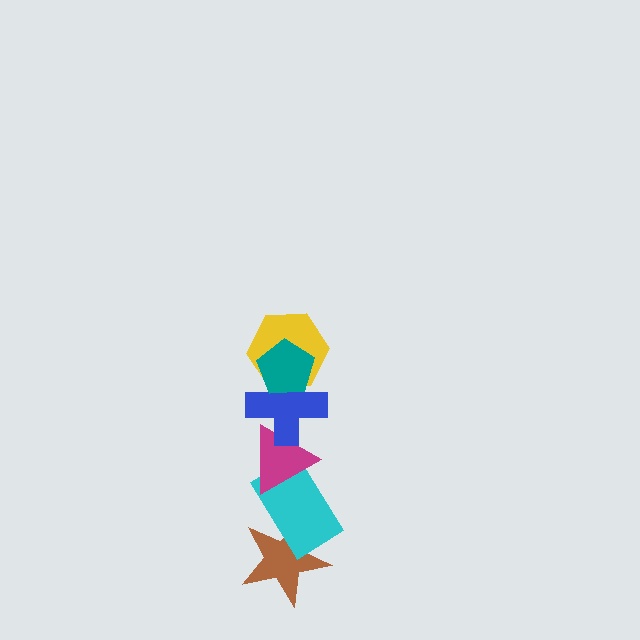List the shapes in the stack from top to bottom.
From top to bottom: the teal pentagon, the yellow hexagon, the blue cross, the magenta triangle, the cyan rectangle, the brown star.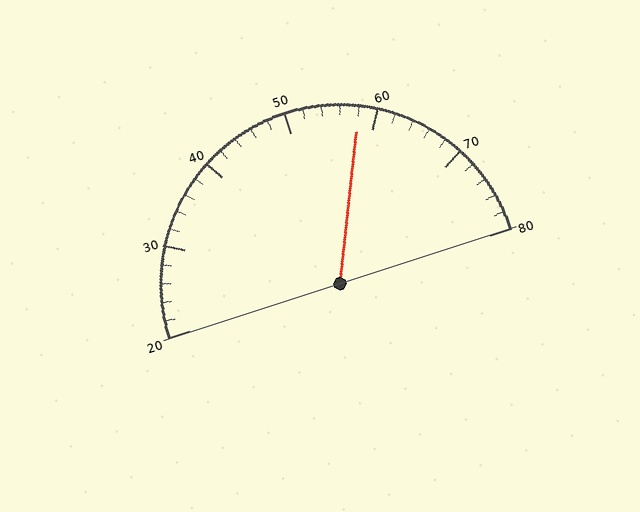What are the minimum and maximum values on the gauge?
The gauge ranges from 20 to 80.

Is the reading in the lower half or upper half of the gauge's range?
The reading is in the upper half of the range (20 to 80).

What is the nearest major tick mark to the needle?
The nearest major tick mark is 60.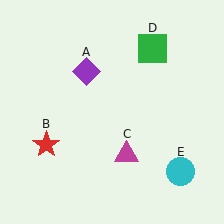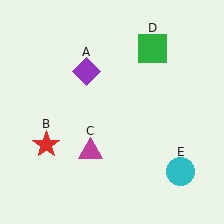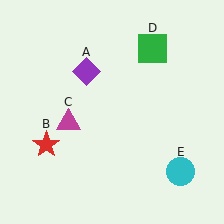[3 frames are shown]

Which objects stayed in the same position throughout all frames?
Purple diamond (object A) and red star (object B) and green square (object D) and cyan circle (object E) remained stationary.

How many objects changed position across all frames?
1 object changed position: magenta triangle (object C).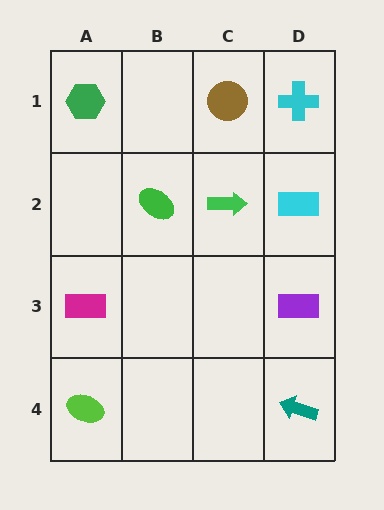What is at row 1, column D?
A cyan cross.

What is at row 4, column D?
A teal arrow.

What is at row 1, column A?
A green hexagon.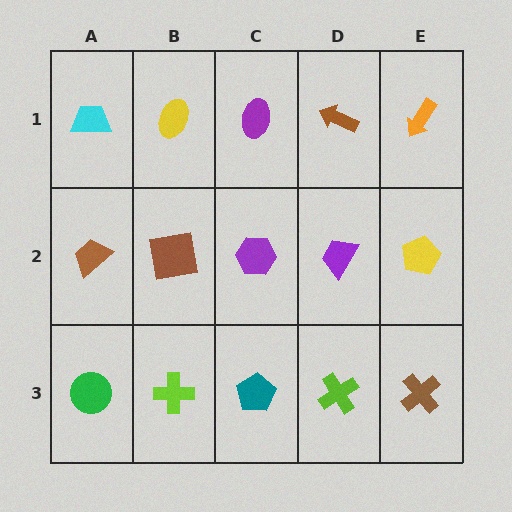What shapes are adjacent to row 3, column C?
A purple hexagon (row 2, column C), a lime cross (row 3, column B), a lime cross (row 3, column D).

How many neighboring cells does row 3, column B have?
3.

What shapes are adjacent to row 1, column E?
A yellow pentagon (row 2, column E), a brown arrow (row 1, column D).